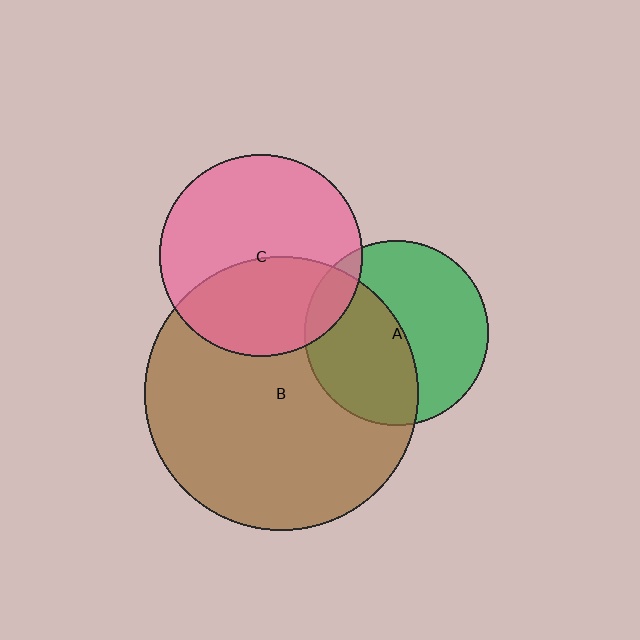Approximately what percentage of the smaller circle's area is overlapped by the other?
Approximately 45%.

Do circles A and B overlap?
Yes.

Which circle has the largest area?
Circle B (brown).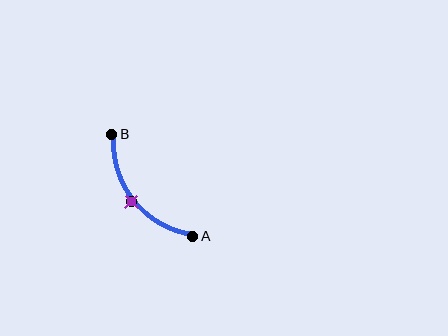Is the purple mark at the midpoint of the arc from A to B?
Yes. The purple mark lies on the arc at equal arc-length from both A and B — it is the arc midpoint.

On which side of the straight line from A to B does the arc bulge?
The arc bulges below and to the left of the straight line connecting A and B.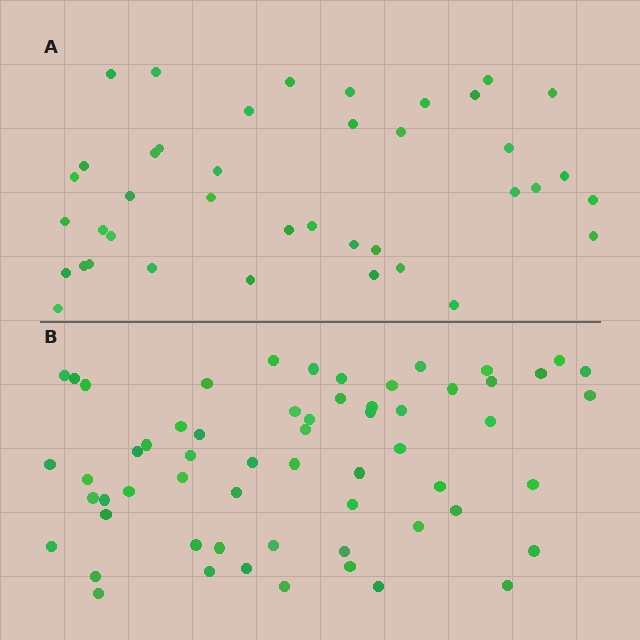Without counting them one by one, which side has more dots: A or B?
Region B (the bottom region) has more dots.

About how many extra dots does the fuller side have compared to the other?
Region B has approximately 20 more dots than region A.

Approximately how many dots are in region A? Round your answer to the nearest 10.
About 40 dots.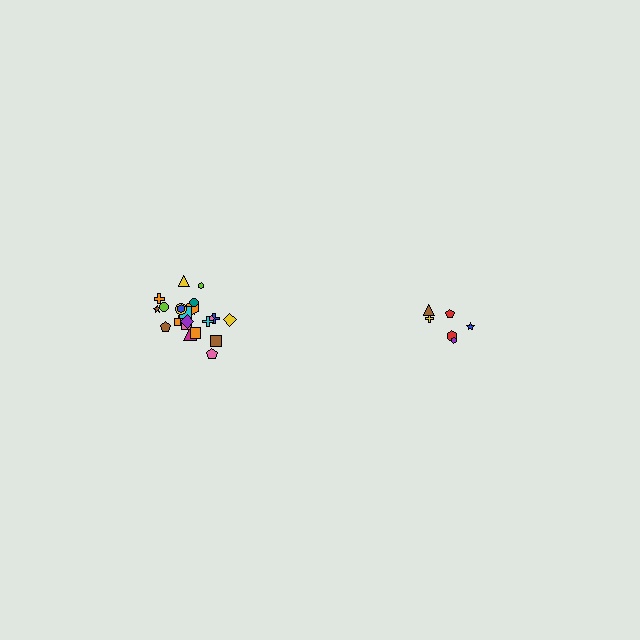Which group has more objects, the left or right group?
The left group.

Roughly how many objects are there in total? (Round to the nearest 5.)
Roughly 30 objects in total.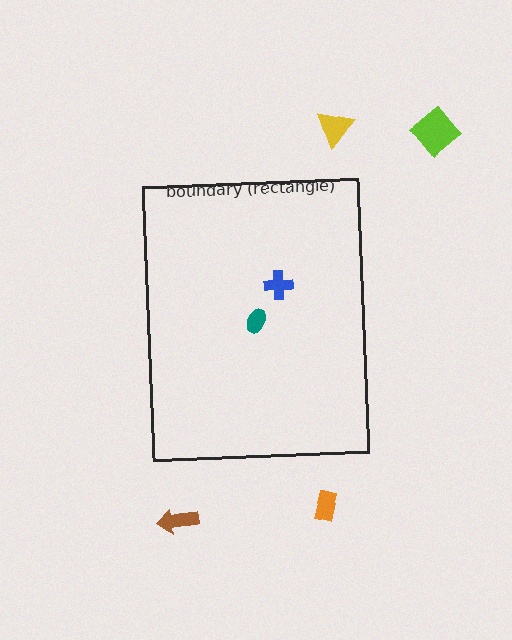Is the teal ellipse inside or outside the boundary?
Inside.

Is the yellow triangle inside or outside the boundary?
Outside.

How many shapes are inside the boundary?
2 inside, 4 outside.